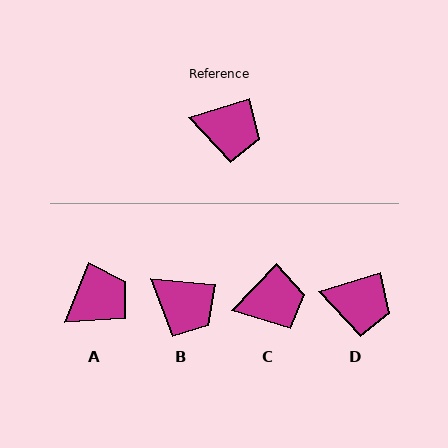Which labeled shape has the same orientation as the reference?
D.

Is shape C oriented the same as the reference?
No, it is off by about 29 degrees.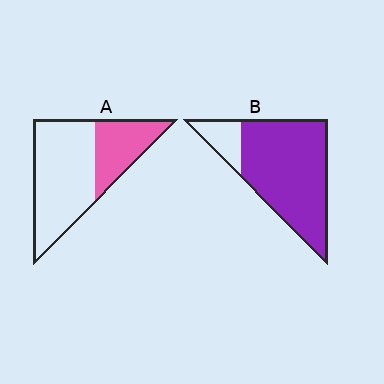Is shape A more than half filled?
No.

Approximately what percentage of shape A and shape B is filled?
A is approximately 35% and B is approximately 85%.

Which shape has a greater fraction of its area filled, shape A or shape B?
Shape B.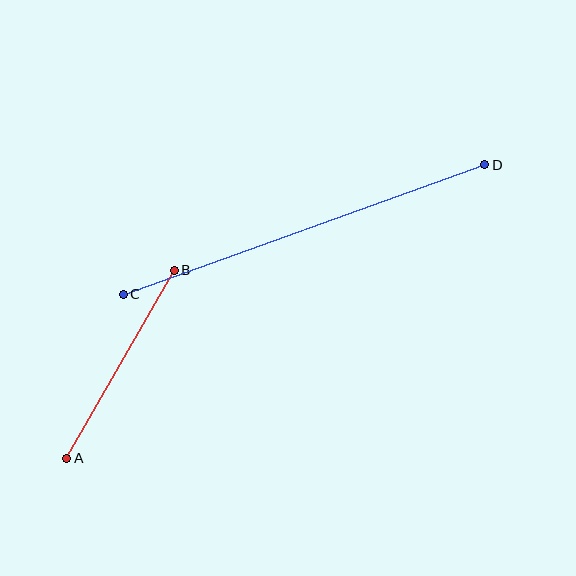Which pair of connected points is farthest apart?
Points C and D are farthest apart.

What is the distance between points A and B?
The distance is approximately 217 pixels.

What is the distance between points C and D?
The distance is approximately 384 pixels.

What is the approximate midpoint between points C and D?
The midpoint is at approximately (304, 230) pixels.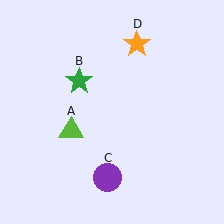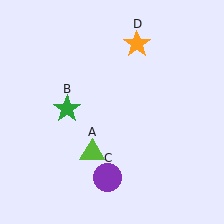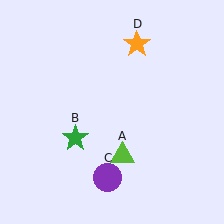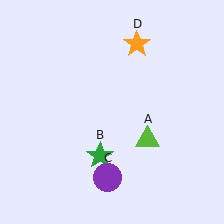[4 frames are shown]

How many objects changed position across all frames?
2 objects changed position: lime triangle (object A), green star (object B).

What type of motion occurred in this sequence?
The lime triangle (object A), green star (object B) rotated counterclockwise around the center of the scene.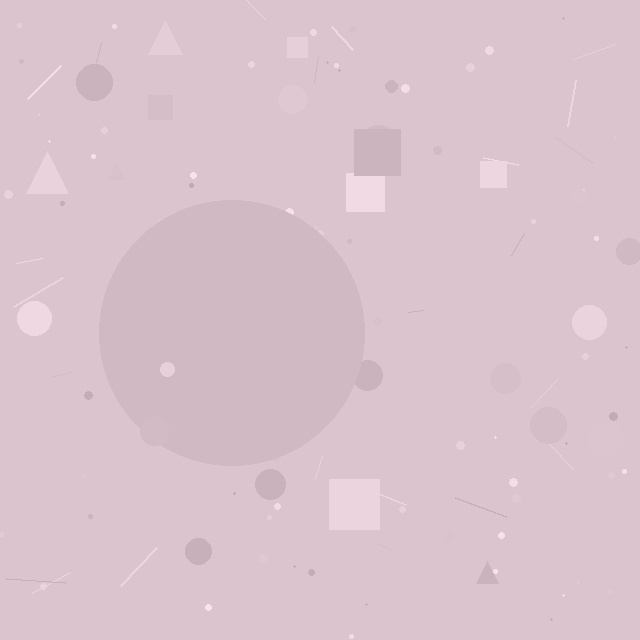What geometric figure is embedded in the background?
A circle is embedded in the background.